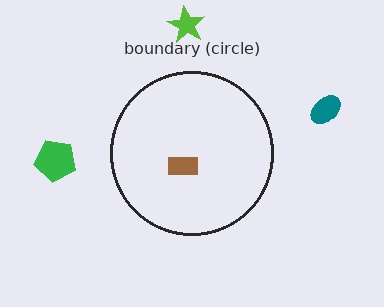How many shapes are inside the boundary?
1 inside, 3 outside.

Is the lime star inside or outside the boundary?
Outside.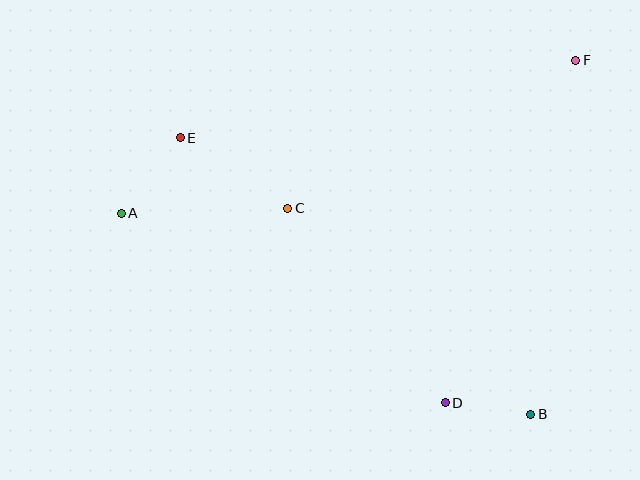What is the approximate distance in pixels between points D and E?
The distance between D and E is approximately 375 pixels.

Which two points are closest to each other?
Points B and D are closest to each other.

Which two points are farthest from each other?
Points A and F are farthest from each other.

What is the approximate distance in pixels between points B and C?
The distance between B and C is approximately 318 pixels.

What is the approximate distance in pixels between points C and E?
The distance between C and E is approximately 129 pixels.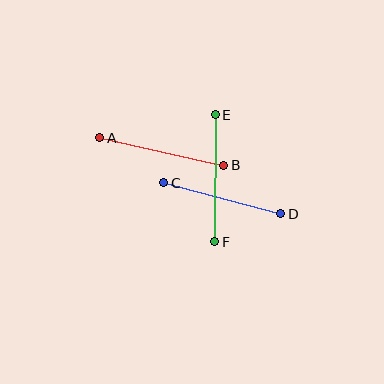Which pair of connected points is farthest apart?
Points A and B are farthest apart.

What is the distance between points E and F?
The distance is approximately 127 pixels.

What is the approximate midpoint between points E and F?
The midpoint is at approximately (215, 178) pixels.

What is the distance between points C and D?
The distance is approximately 121 pixels.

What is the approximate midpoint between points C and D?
The midpoint is at approximately (222, 198) pixels.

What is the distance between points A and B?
The distance is approximately 127 pixels.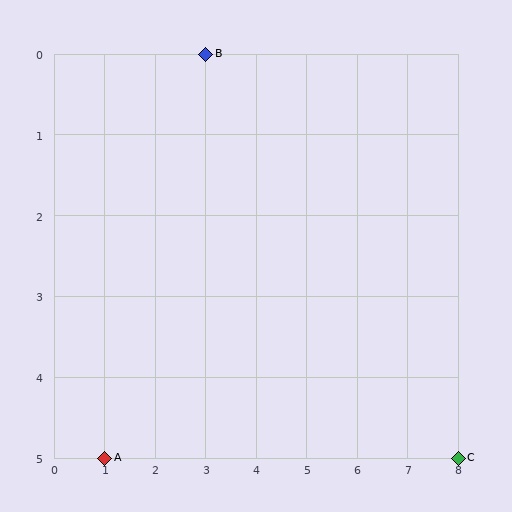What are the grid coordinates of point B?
Point B is at grid coordinates (3, 0).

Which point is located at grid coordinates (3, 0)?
Point B is at (3, 0).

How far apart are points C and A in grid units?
Points C and A are 7 columns apart.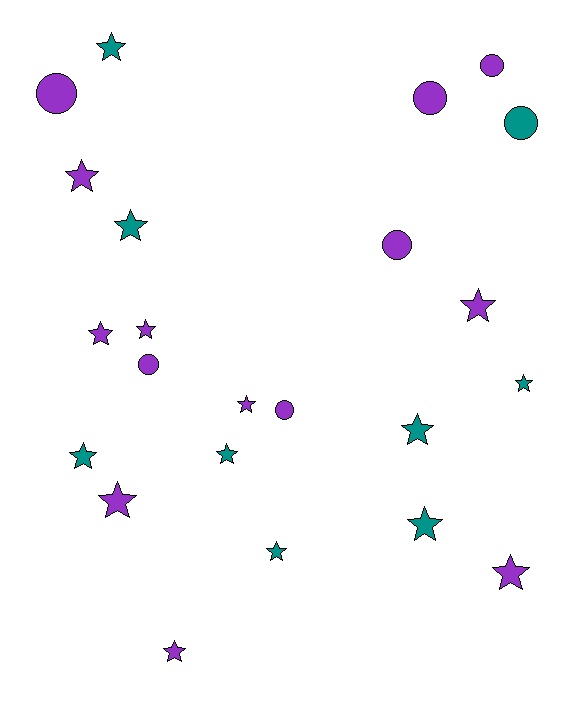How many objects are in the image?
There are 23 objects.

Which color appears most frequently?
Purple, with 14 objects.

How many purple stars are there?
There are 8 purple stars.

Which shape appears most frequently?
Star, with 16 objects.